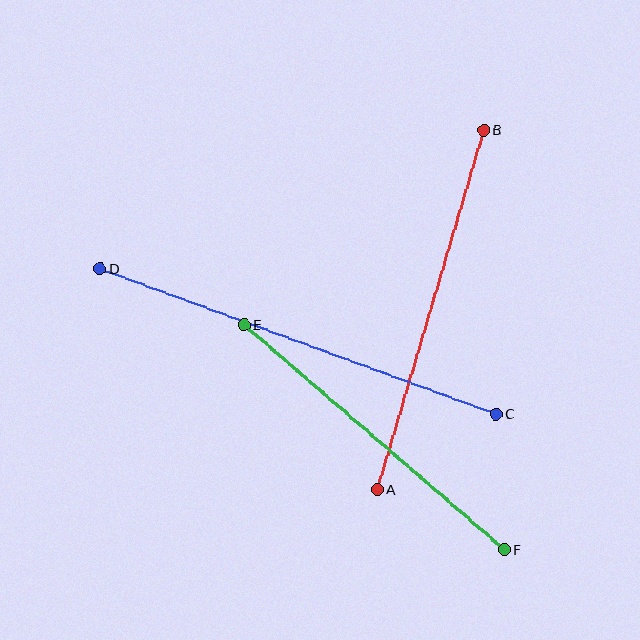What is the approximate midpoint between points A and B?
The midpoint is at approximately (430, 310) pixels.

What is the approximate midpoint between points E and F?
The midpoint is at approximately (374, 437) pixels.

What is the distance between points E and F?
The distance is approximately 345 pixels.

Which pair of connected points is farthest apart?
Points C and D are farthest apart.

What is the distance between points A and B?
The distance is approximately 375 pixels.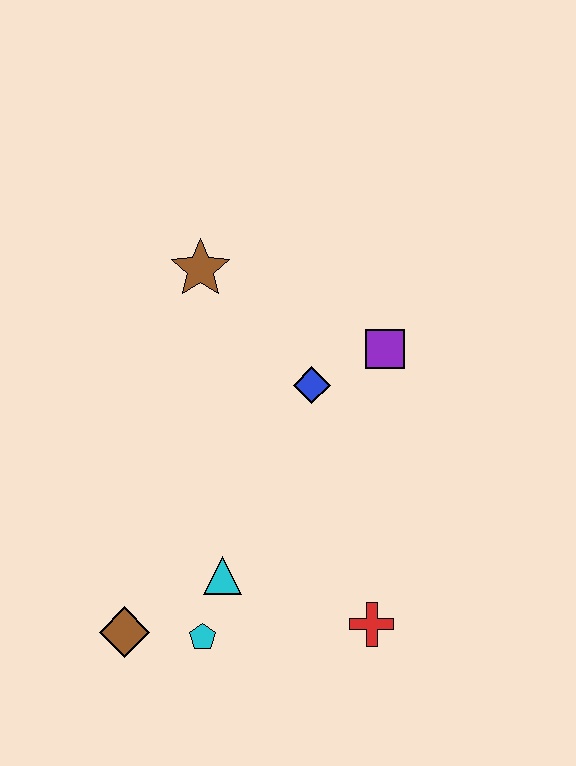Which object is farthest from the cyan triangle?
The brown star is farthest from the cyan triangle.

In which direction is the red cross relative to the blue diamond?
The red cross is below the blue diamond.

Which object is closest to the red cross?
The cyan triangle is closest to the red cross.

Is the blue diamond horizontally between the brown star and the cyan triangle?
No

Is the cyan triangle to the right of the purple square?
No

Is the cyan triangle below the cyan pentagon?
No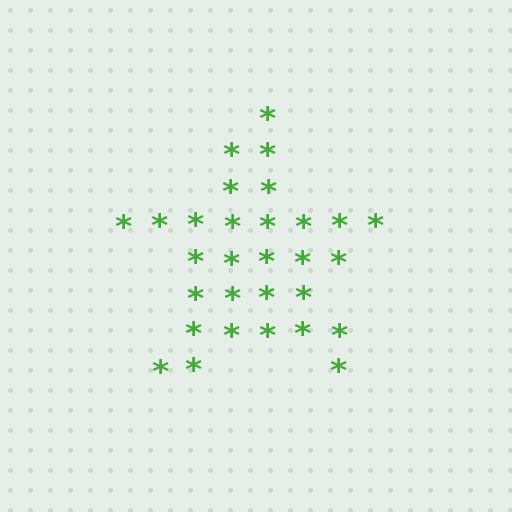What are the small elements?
The small elements are asterisks.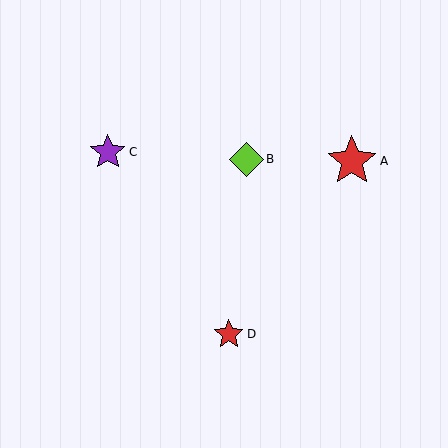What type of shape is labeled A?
Shape A is a red star.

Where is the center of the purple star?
The center of the purple star is at (108, 152).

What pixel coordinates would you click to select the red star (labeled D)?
Click at (229, 334) to select the red star D.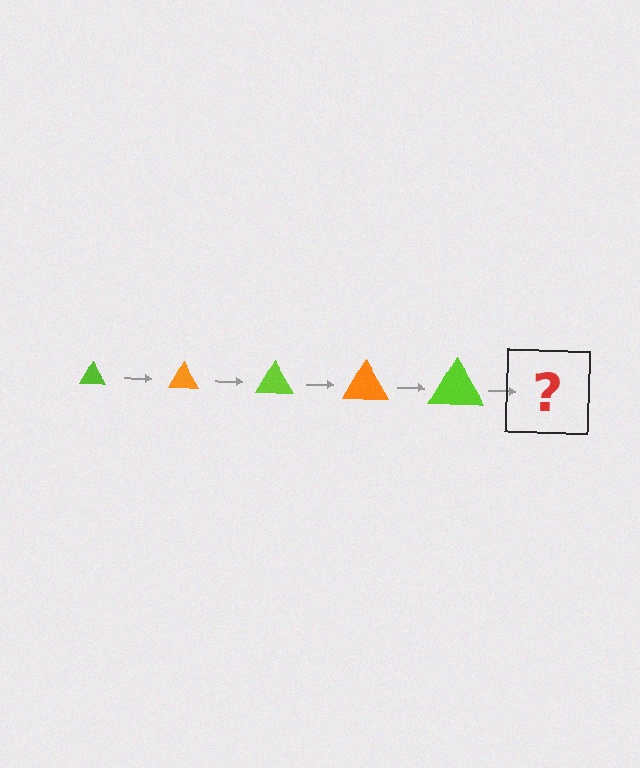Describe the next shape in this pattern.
It should be an orange triangle, larger than the previous one.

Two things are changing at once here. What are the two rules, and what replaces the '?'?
The two rules are that the triangle grows larger each step and the color cycles through lime and orange. The '?' should be an orange triangle, larger than the previous one.